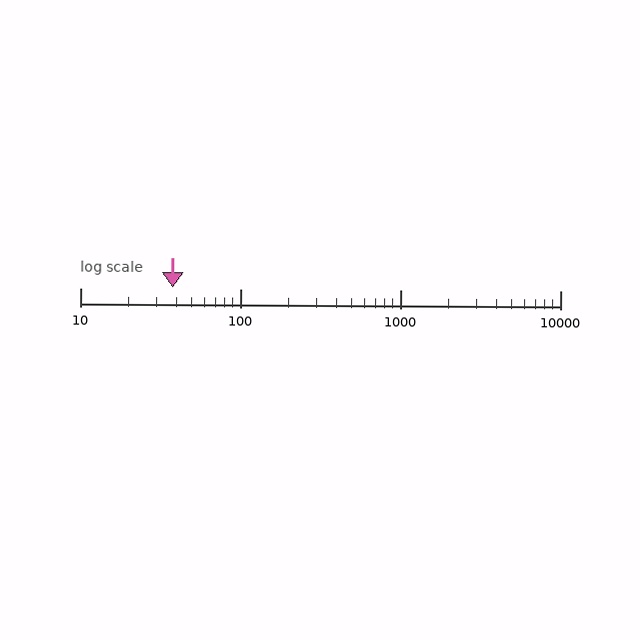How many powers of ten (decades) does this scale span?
The scale spans 3 decades, from 10 to 10000.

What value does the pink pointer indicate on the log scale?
The pointer indicates approximately 38.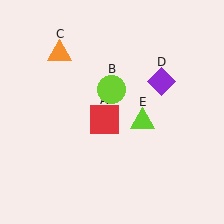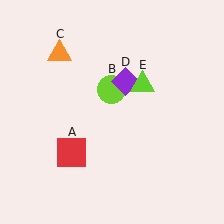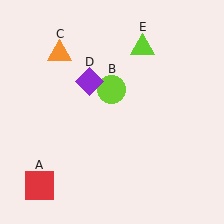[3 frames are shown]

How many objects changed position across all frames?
3 objects changed position: red square (object A), purple diamond (object D), lime triangle (object E).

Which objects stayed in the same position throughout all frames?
Lime circle (object B) and orange triangle (object C) remained stationary.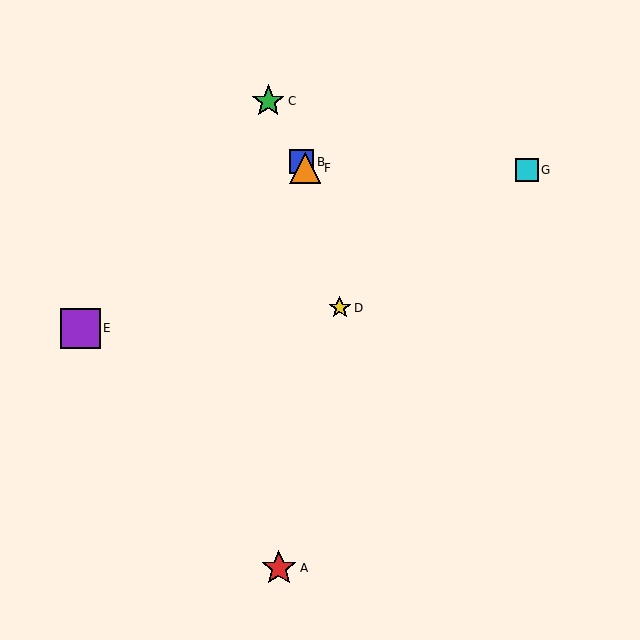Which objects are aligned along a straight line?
Objects B, C, F are aligned along a straight line.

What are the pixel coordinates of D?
Object D is at (340, 308).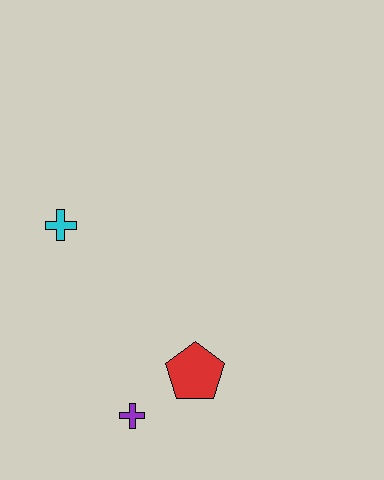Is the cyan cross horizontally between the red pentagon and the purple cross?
No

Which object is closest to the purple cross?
The red pentagon is closest to the purple cross.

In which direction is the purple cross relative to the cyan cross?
The purple cross is below the cyan cross.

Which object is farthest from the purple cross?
The cyan cross is farthest from the purple cross.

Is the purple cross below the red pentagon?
Yes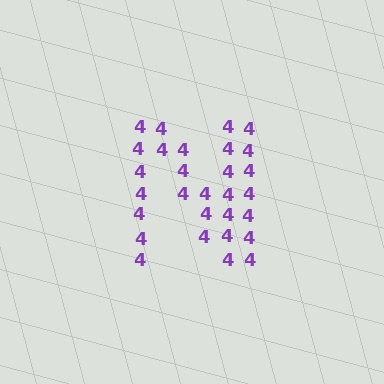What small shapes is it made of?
It is made of small digit 4's.